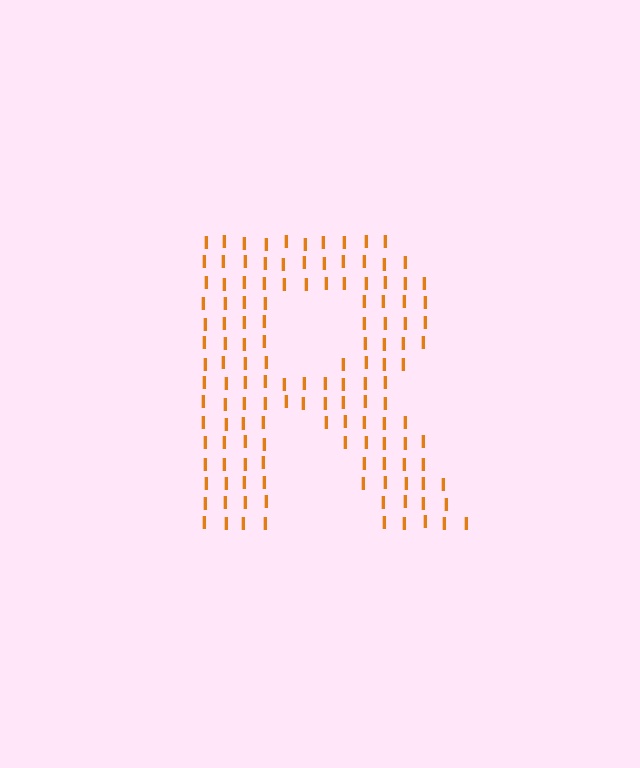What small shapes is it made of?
It is made of small letter I's.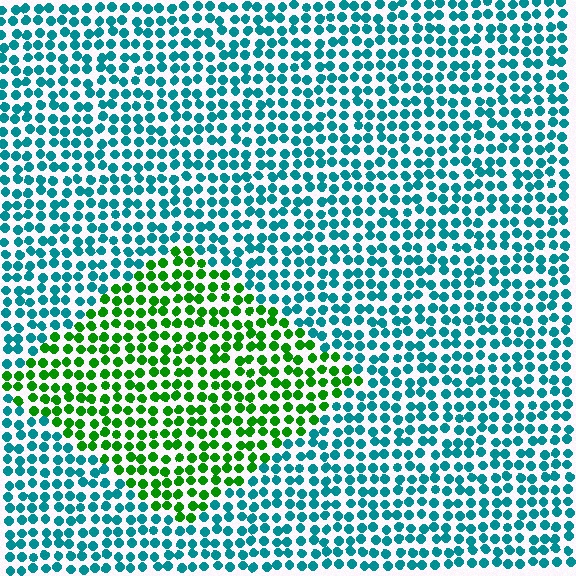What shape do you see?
I see a diamond.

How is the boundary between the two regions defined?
The boundary is defined purely by a slight shift in hue (about 63 degrees). Spacing, size, and orientation are identical on both sides.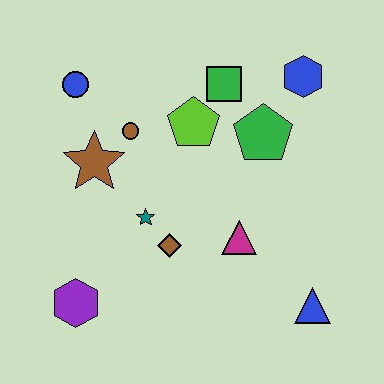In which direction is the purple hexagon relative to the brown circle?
The purple hexagon is below the brown circle.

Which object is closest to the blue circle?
The brown circle is closest to the blue circle.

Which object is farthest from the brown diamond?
The blue hexagon is farthest from the brown diamond.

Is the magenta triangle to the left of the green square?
No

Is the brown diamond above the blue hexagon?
No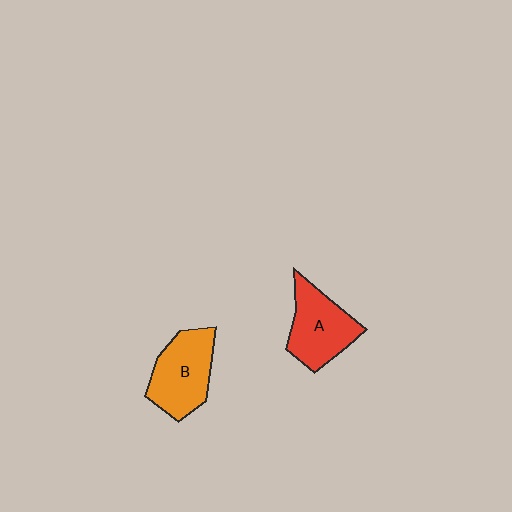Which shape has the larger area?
Shape B (orange).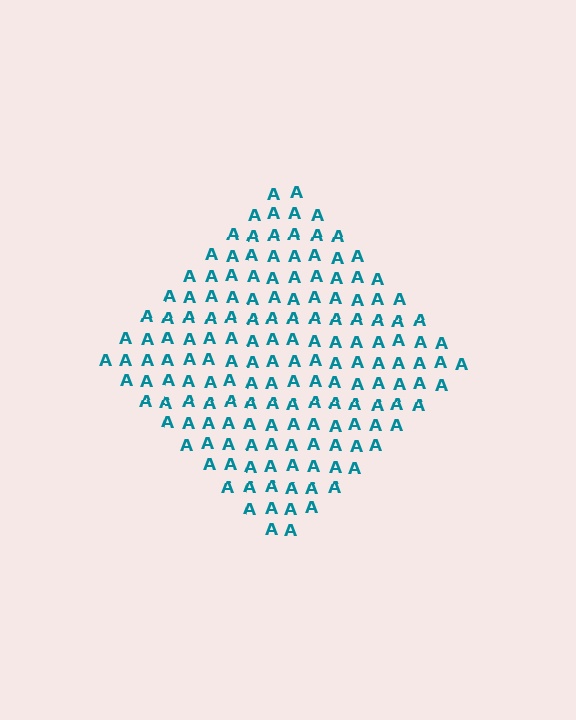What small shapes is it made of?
It is made of small letter A's.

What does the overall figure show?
The overall figure shows a diamond.